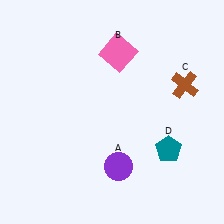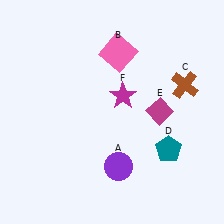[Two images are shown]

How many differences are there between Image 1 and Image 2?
There are 2 differences between the two images.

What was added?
A magenta diamond (E), a magenta star (F) were added in Image 2.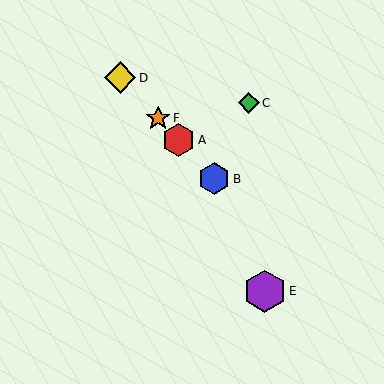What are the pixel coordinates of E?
Object E is at (265, 291).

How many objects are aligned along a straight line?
4 objects (A, B, D, F) are aligned along a straight line.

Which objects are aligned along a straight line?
Objects A, B, D, F are aligned along a straight line.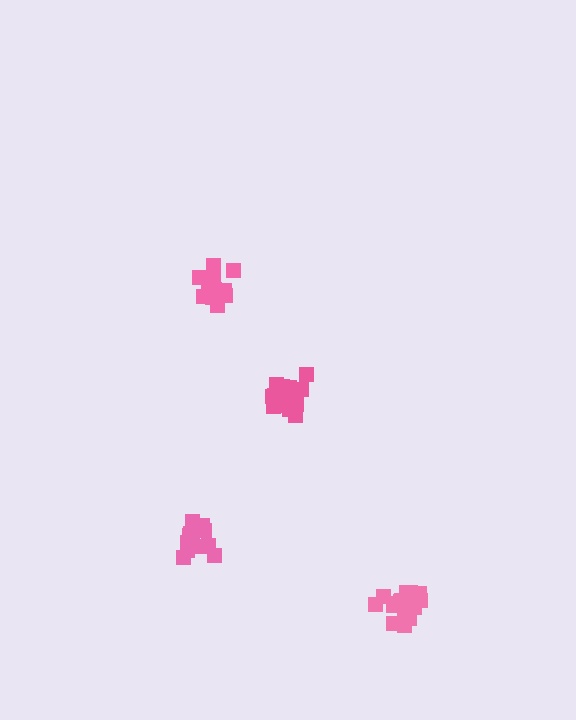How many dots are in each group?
Group 1: 14 dots, Group 2: 13 dots, Group 3: 16 dots, Group 4: 17 dots (60 total).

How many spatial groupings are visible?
There are 4 spatial groupings.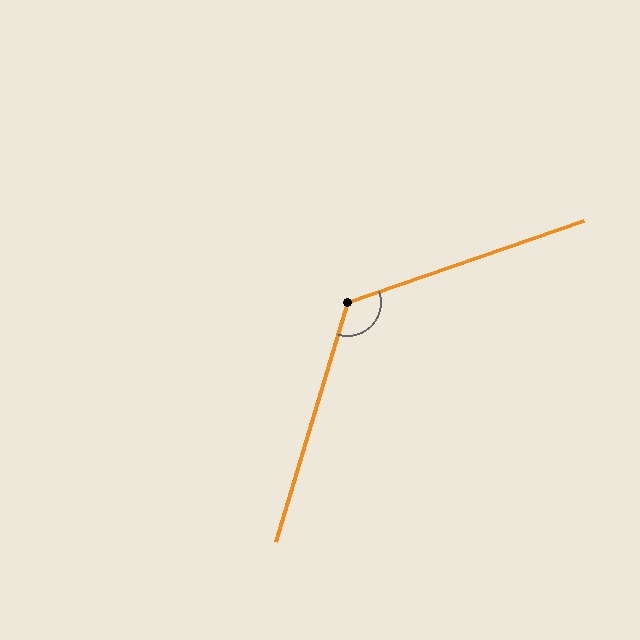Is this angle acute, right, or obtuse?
It is obtuse.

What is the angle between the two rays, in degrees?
Approximately 126 degrees.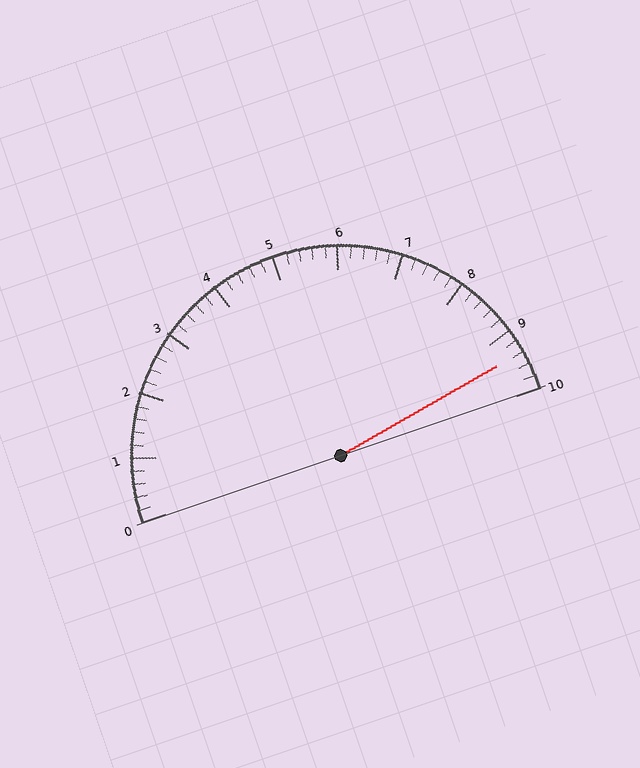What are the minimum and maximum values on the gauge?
The gauge ranges from 0 to 10.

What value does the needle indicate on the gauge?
The needle indicates approximately 9.4.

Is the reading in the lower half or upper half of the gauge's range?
The reading is in the upper half of the range (0 to 10).